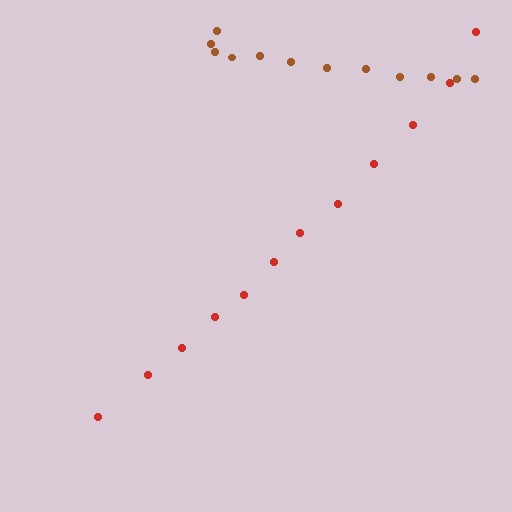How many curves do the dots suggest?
There are 2 distinct paths.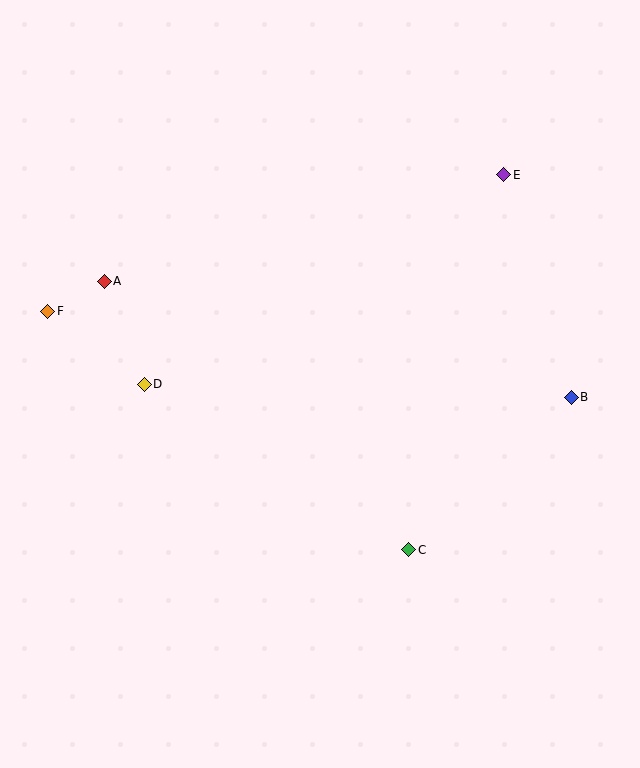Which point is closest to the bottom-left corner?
Point D is closest to the bottom-left corner.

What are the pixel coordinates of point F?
Point F is at (48, 311).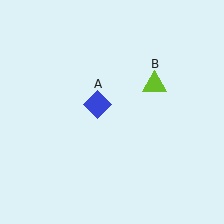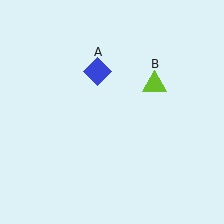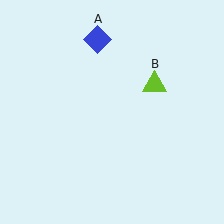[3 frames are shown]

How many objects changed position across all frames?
1 object changed position: blue diamond (object A).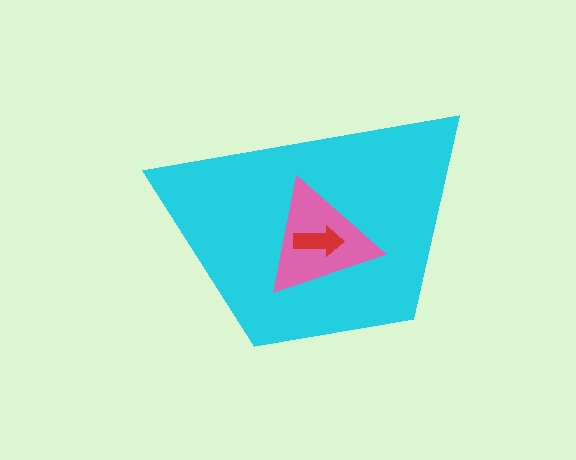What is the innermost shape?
The red arrow.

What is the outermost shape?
The cyan trapezoid.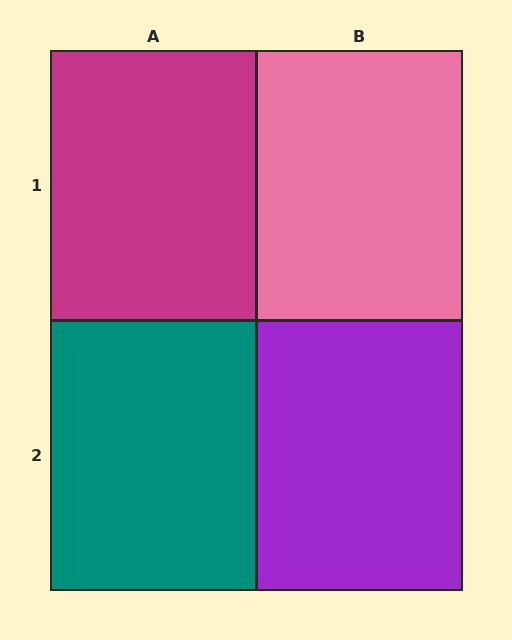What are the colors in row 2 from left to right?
Teal, purple.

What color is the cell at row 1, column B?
Pink.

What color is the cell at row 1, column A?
Magenta.